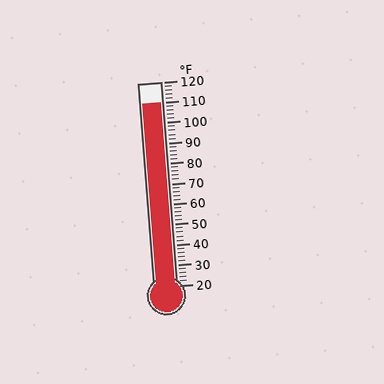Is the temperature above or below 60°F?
The temperature is above 60°F.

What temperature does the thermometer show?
The thermometer shows approximately 110°F.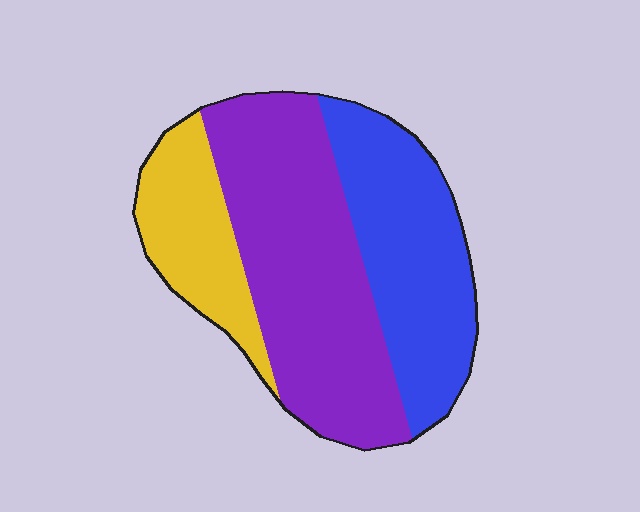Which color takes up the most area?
Purple, at roughly 45%.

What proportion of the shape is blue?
Blue covers 33% of the shape.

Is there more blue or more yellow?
Blue.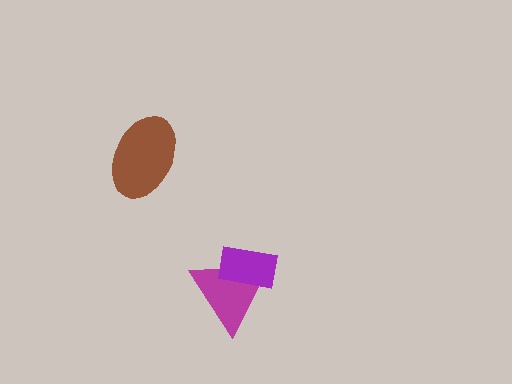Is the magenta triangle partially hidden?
Yes, it is partially covered by another shape.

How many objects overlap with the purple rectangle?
1 object overlaps with the purple rectangle.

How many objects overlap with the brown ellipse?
0 objects overlap with the brown ellipse.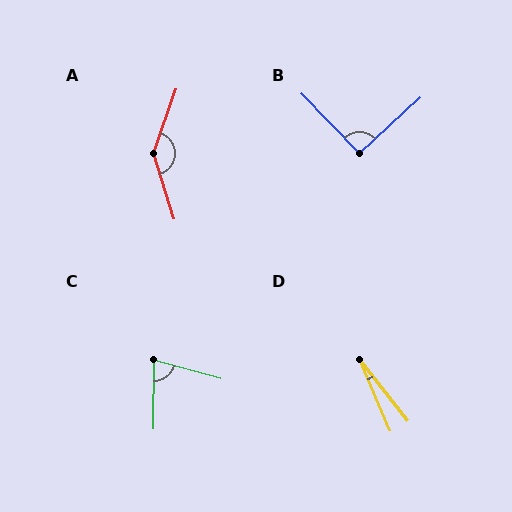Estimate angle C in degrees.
Approximately 75 degrees.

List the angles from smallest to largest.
D (15°), C (75°), B (91°), A (143°).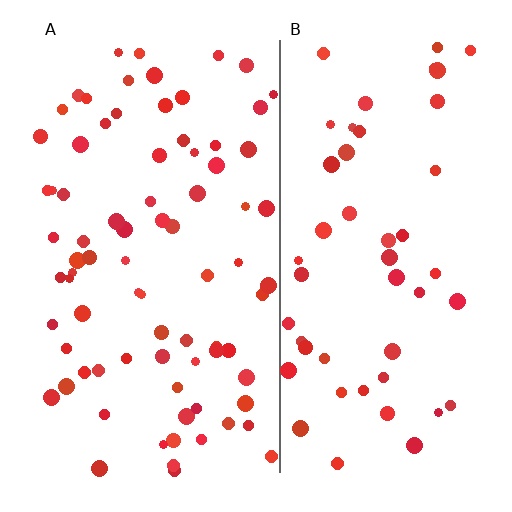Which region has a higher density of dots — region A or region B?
A (the left).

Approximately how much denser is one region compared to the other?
Approximately 1.6× — region A over region B.